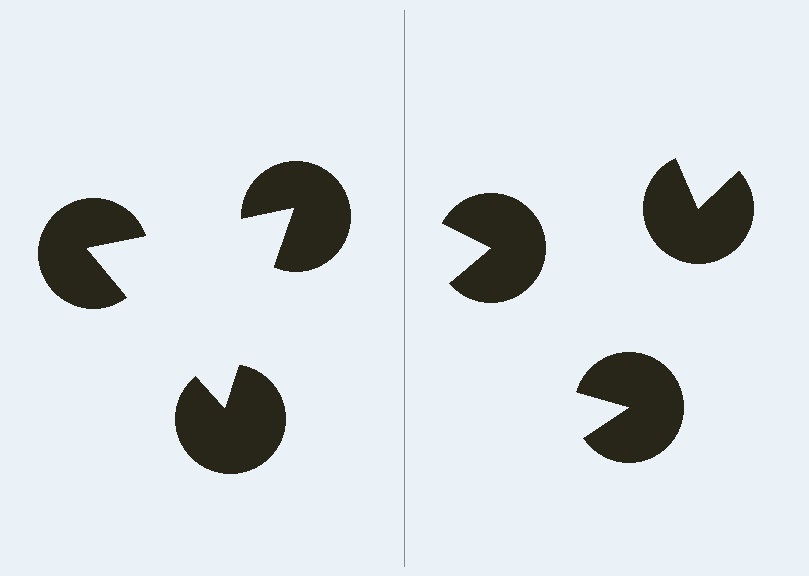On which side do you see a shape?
An illusory triangle appears on the left side. On the right side the wedge cuts are rotated, so no coherent shape forms.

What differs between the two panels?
The pac-man discs are positioned identically on both sides; only the wedge orientations differ. On the left they align to a triangle; on the right they are misaligned.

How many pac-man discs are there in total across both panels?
6 — 3 on each side.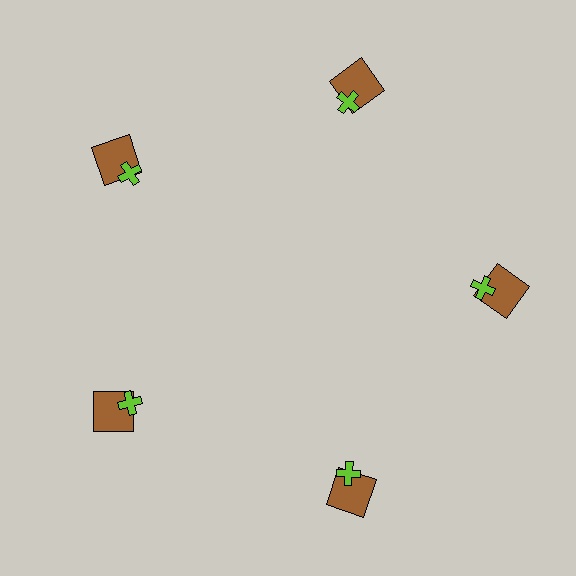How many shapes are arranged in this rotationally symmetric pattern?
There are 10 shapes, arranged in 5 groups of 2.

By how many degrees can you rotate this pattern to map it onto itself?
The pattern maps onto itself every 72 degrees of rotation.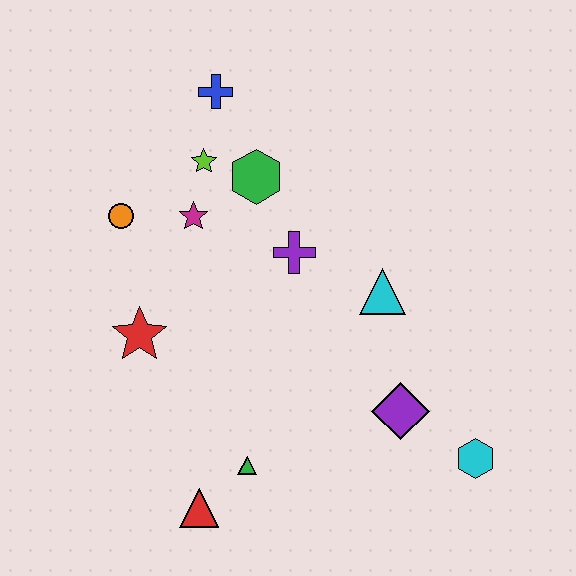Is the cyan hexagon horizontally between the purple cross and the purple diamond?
No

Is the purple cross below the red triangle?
No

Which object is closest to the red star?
The orange circle is closest to the red star.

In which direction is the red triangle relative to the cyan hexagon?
The red triangle is to the left of the cyan hexagon.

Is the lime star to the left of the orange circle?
No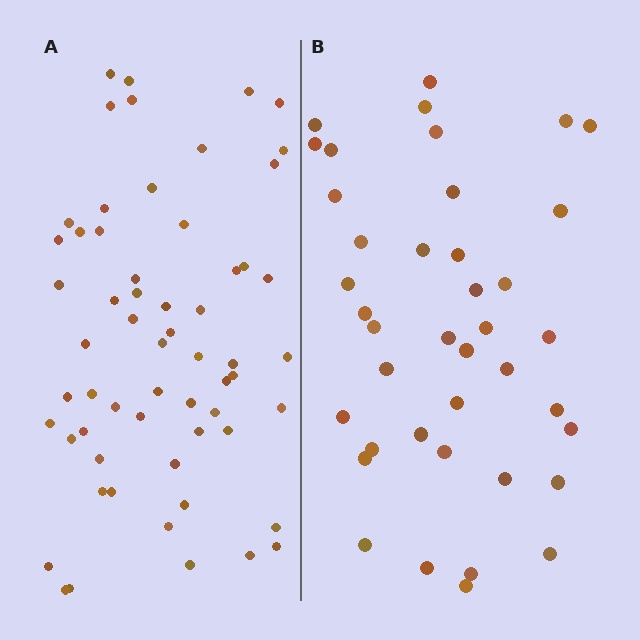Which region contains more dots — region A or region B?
Region A (the left region) has more dots.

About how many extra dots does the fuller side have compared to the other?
Region A has approximately 20 more dots than region B.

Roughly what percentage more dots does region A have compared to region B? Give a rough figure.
About 50% more.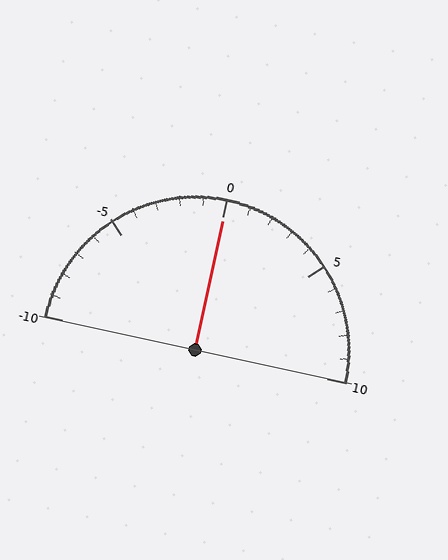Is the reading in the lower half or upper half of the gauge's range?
The reading is in the upper half of the range (-10 to 10).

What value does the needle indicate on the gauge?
The needle indicates approximately 0.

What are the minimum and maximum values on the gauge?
The gauge ranges from -10 to 10.